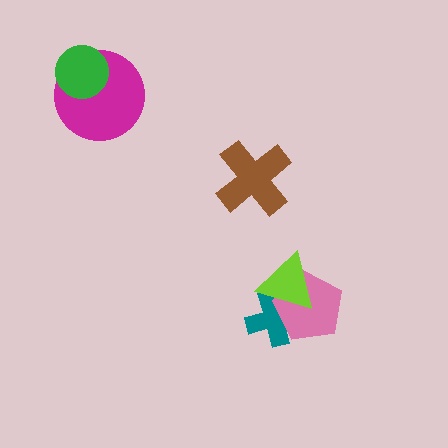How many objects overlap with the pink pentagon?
2 objects overlap with the pink pentagon.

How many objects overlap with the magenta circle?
1 object overlaps with the magenta circle.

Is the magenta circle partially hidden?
Yes, it is partially covered by another shape.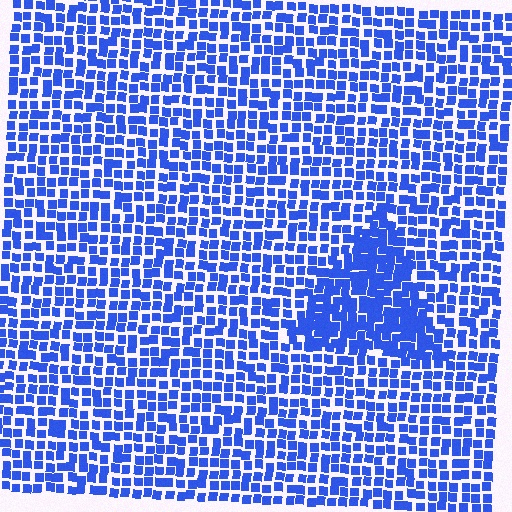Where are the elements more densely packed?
The elements are more densely packed inside the triangle boundary.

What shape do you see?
I see a triangle.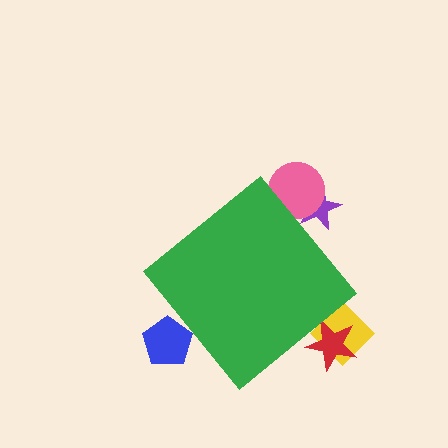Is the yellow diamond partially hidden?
Yes, the yellow diamond is partially hidden behind the green diamond.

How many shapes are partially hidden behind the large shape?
5 shapes are partially hidden.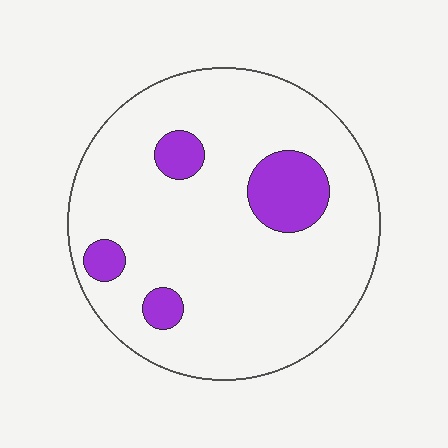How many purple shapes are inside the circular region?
4.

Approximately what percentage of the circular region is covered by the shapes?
Approximately 15%.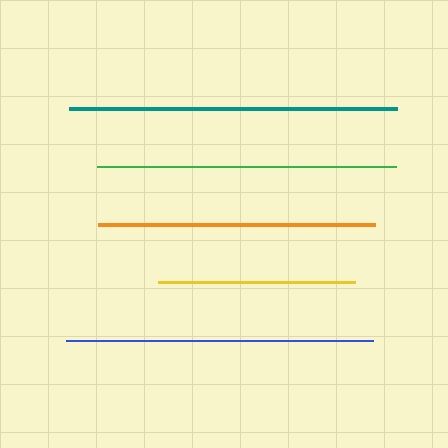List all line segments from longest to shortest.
From longest to shortest: teal, blue, green, orange, yellow.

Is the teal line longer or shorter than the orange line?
The teal line is longer than the orange line.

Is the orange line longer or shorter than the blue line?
The blue line is longer than the orange line.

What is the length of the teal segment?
The teal segment is approximately 328 pixels long.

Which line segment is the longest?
The teal line is the longest at approximately 328 pixels.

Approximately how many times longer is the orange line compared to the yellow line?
The orange line is approximately 1.4 times the length of the yellow line.